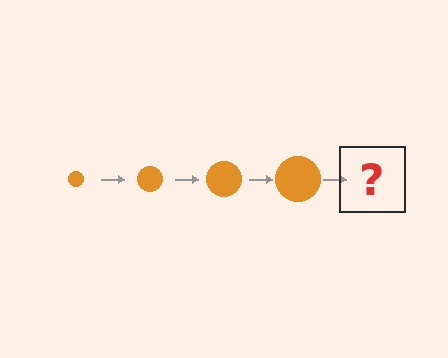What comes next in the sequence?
The next element should be an orange circle, larger than the previous one.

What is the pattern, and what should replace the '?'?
The pattern is that the circle gets progressively larger each step. The '?' should be an orange circle, larger than the previous one.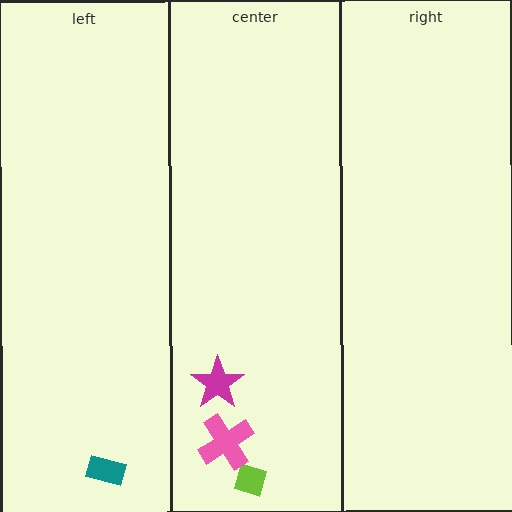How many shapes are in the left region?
1.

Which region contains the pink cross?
The center region.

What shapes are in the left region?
The teal rectangle.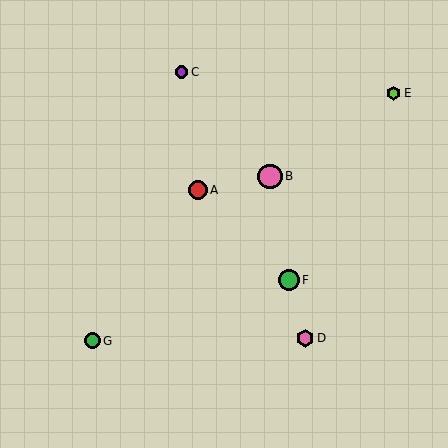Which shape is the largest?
The pink circle (labeled B) is the largest.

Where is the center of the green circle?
The center of the green circle is at (289, 280).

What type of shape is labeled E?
Shape E is a lime hexagon.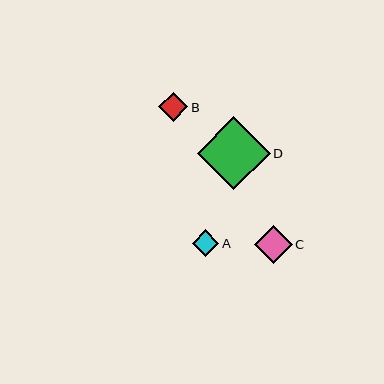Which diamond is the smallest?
Diamond A is the smallest with a size of approximately 27 pixels.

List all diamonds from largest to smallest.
From largest to smallest: D, C, B, A.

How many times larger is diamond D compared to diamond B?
Diamond D is approximately 2.5 times the size of diamond B.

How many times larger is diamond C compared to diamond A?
Diamond C is approximately 1.4 times the size of diamond A.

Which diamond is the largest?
Diamond D is the largest with a size of approximately 73 pixels.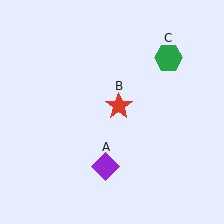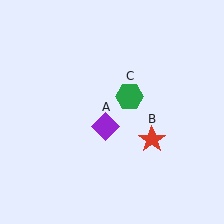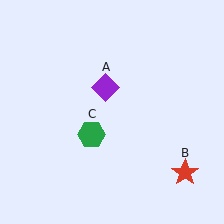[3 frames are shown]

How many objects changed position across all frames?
3 objects changed position: purple diamond (object A), red star (object B), green hexagon (object C).